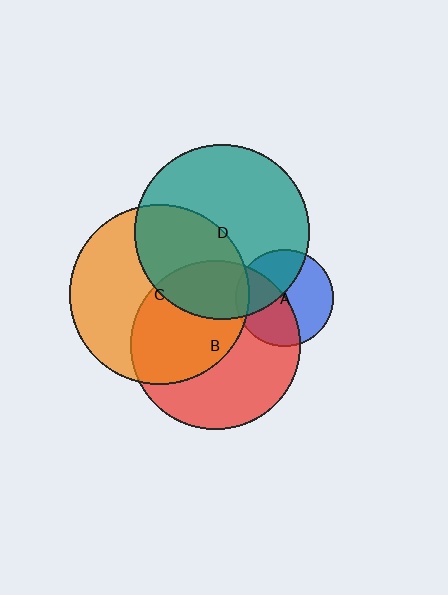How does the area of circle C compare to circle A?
Approximately 3.4 times.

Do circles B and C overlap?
Yes.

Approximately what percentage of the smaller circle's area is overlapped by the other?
Approximately 50%.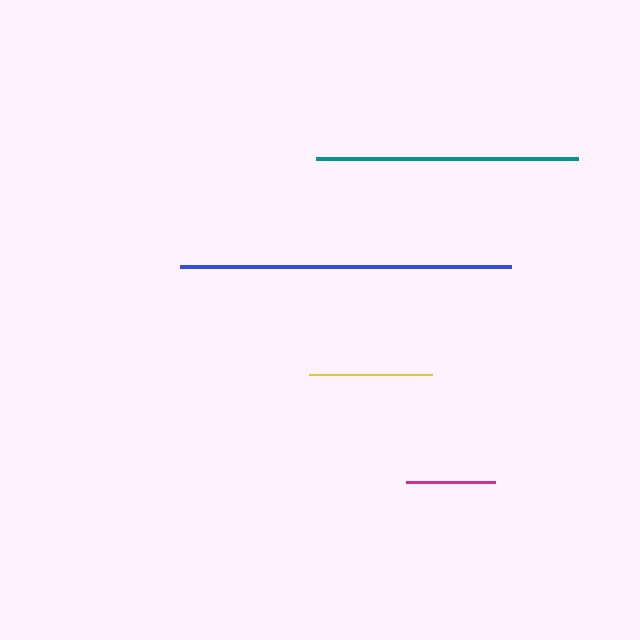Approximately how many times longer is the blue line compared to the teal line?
The blue line is approximately 1.3 times the length of the teal line.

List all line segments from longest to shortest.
From longest to shortest: blue, teal, yellow, magenta.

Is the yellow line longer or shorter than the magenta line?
The yellow line is longer than the magenta line.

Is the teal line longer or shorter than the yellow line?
The teal line is longer than the yellow line.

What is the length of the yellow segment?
The yellow segment is approximately 124 pixels long.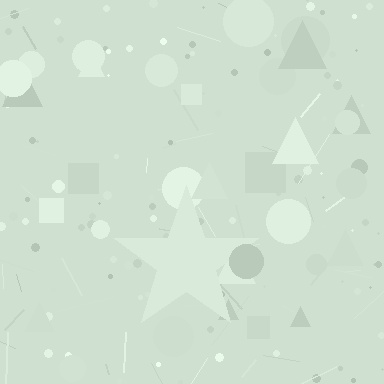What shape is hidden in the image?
A star is hidden in the image.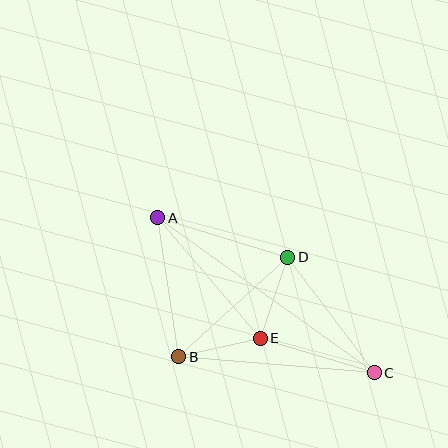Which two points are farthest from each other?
Points A and C are farthest from each other.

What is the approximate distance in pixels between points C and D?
The distance between C and D is approximately 144 pixels.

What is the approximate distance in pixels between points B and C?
The distance between B and C is approximately 196 pixels.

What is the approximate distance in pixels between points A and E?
The distance between A and E is approximately 159 pixels.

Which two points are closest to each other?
Points B and E are closest to each other.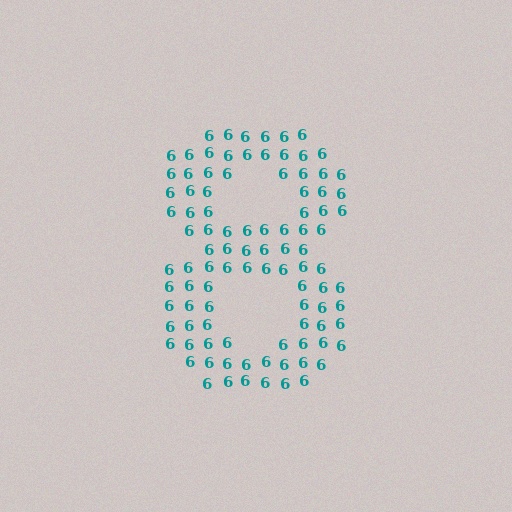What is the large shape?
The large shape is the digit 8.